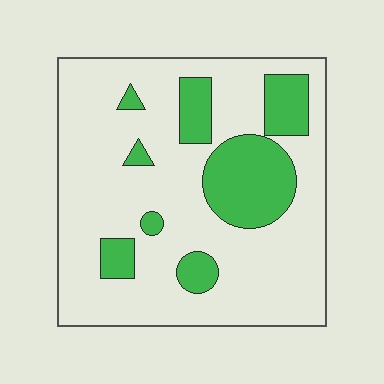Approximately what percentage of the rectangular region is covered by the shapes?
Approximately 20%.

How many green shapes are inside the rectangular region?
8.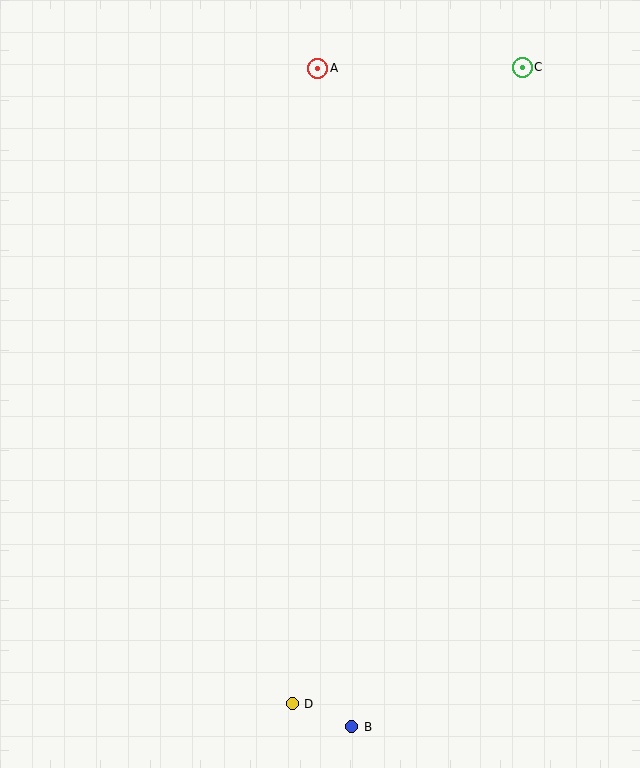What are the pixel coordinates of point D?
Point D is at (292, 704).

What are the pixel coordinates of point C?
Point C is at (522, 67).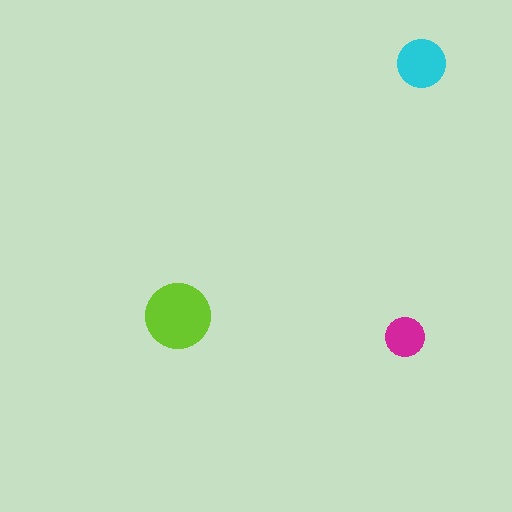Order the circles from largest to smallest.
the lime one, the cyan one, the magenta one.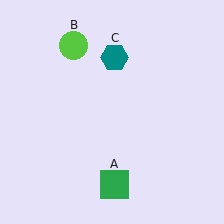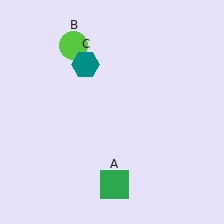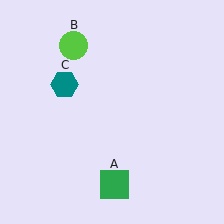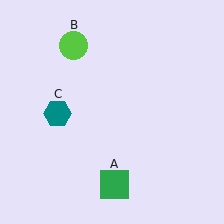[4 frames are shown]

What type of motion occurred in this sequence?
The teal hexagon (object C) rotated counterclockwise around the center of the scene.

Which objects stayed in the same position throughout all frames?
Green square (object A) and lime circle (object B) remained stationary.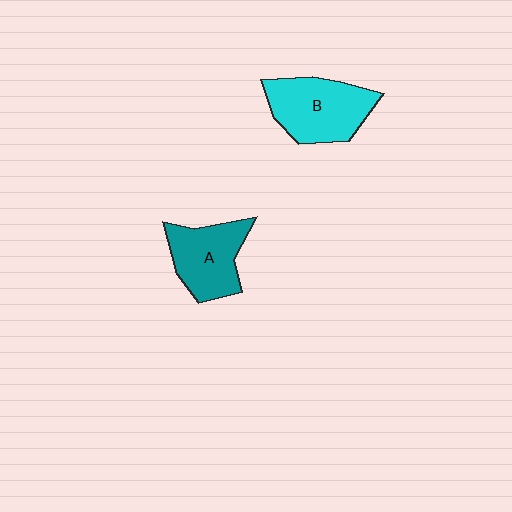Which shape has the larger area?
Shape B (cyan).